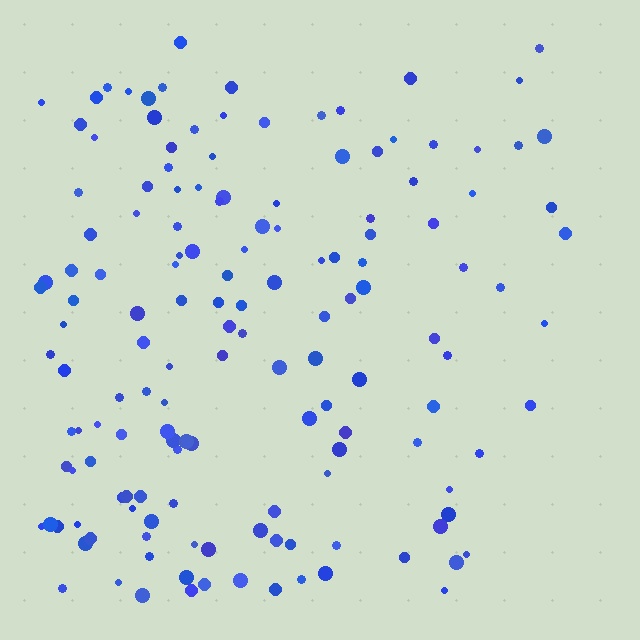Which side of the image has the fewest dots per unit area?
The right.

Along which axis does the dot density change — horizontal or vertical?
Horizontal.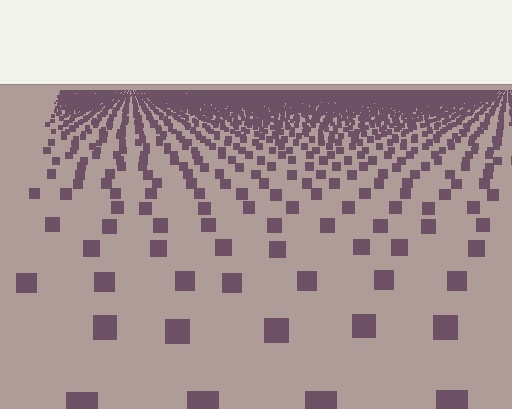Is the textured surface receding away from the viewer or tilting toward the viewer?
The surface is receding away from the viewer. Texture elements get smaller and denser toward the top.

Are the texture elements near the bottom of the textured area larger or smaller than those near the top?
Larger. Near the bottom, elements are closer to the viewer and appear at a bigger on-screen size.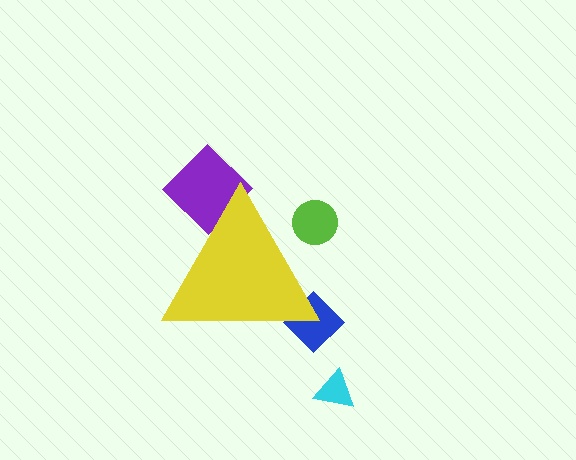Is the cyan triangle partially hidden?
No, the cyan triangle is fully visible.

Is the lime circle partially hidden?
Yes, the lime circle is partially hidden behind the yellow triangle.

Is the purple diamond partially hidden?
Yes, the purple diamond is partially hidden behind the yellow triangle.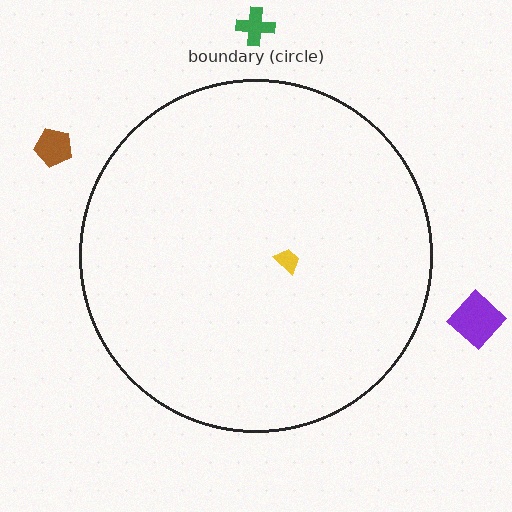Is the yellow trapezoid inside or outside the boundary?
Inside.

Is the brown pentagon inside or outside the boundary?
Outside.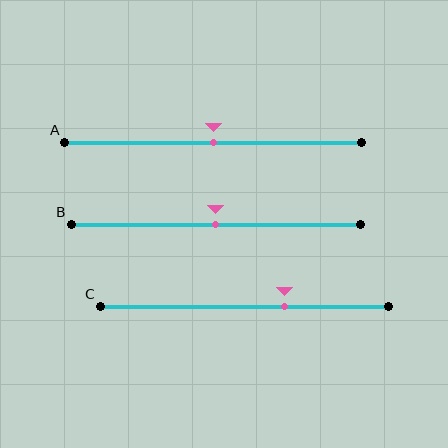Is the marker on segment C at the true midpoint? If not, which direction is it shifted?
No, the marker on segment C is shifted to the right by about 14% of the segment length.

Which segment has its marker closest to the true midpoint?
Segment A has its marker closest to the true midpoint.